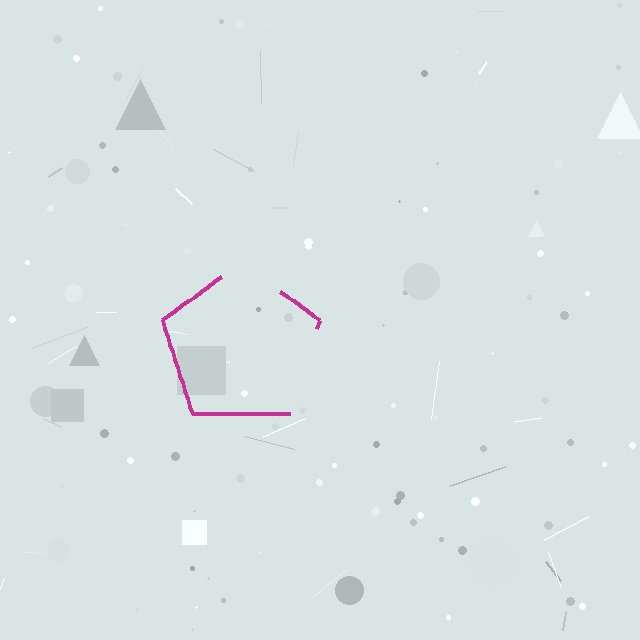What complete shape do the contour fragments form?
The contour fragments form a pentagon.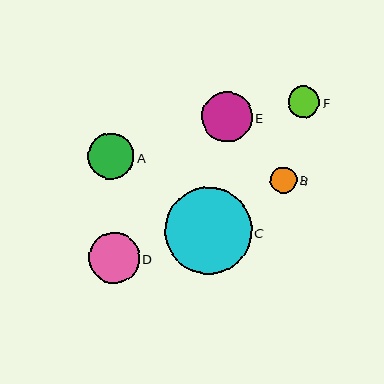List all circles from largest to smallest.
From largest to smallest: C, D, E, A, F, B.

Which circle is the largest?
Circle C is the largest with a size of approximately 87 pixels.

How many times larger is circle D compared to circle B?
Circle D is approximately 1.9 times the size of circle B.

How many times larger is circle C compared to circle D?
Circle C is approximately 1.7 times the size of circle D.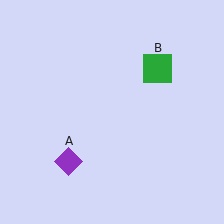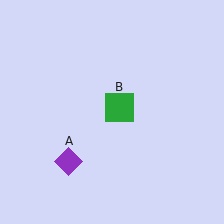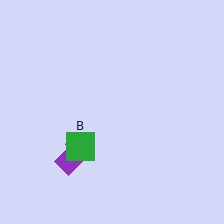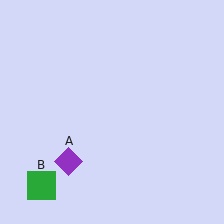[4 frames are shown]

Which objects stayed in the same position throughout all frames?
Purple diamond (object A) remained stationary.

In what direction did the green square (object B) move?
The green square (object B) moved down and to the left.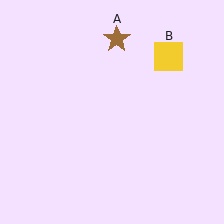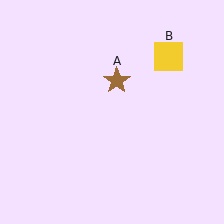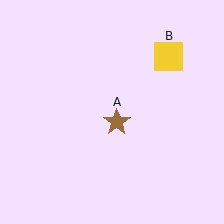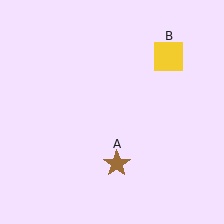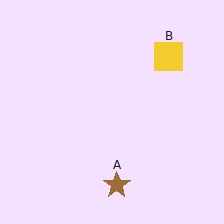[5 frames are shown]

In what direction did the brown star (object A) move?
The brown star (object A) moved down.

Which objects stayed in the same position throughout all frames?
Yellow square (object B) remained stationary.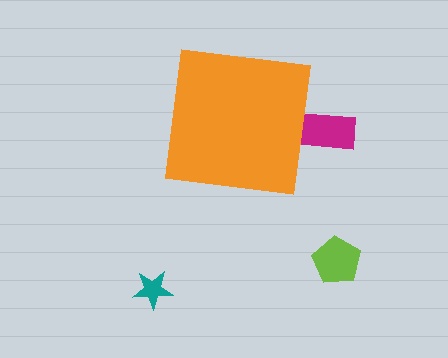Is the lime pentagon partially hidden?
No, the lime pentagon is fully visible.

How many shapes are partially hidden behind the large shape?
1 shape is partially hidden.